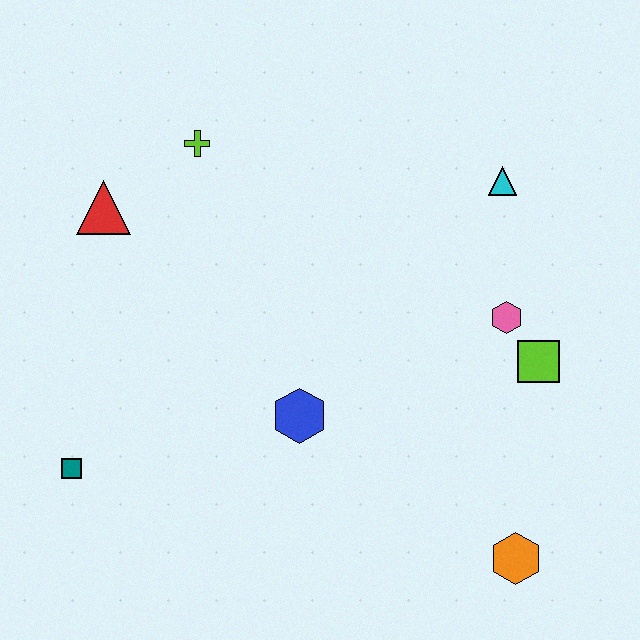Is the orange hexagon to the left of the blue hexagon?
No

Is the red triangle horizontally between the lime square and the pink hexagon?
No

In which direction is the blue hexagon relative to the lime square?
The blue hexagon is to the left of the lime square.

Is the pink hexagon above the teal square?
Yes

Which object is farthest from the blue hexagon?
The cyan triangle is farthest from the blue hexagon.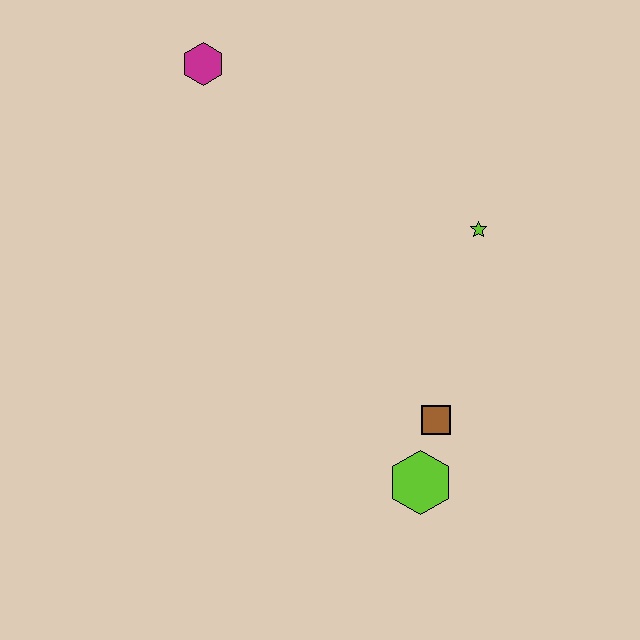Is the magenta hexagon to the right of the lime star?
No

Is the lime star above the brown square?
Yes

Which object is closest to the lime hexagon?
The brown square is closest to the lime hexagon.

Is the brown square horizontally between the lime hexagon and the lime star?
Yes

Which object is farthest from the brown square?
The magenta hexagon is farthest from the brown square.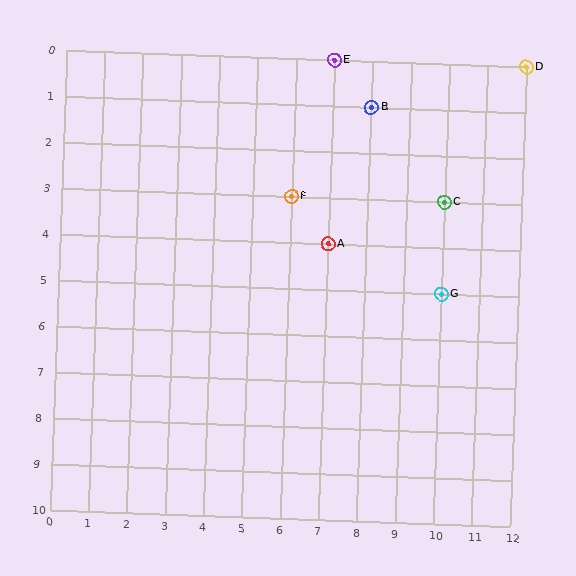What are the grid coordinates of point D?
Point D is at grid coordinates (12, 0).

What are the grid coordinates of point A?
Point A is at grid coordinates (7, 4).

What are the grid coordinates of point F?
Point F is at grid coordinates (6, 3).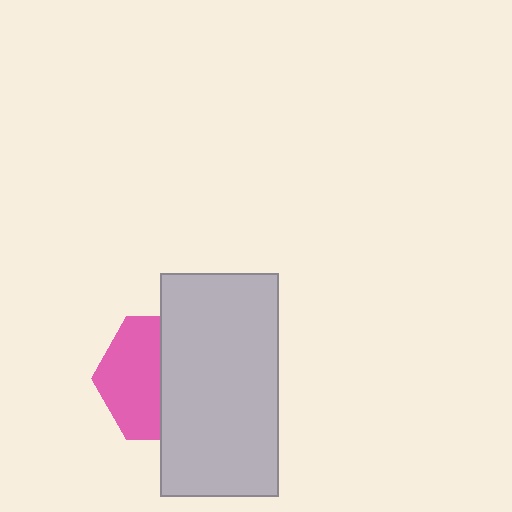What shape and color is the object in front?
The object in front is a light gray rectangle.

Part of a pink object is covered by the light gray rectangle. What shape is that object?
It is a hexagon.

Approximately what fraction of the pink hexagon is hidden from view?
Roughly 53% of the pink hexagon is hidden behind the light gray rectangle.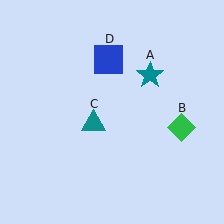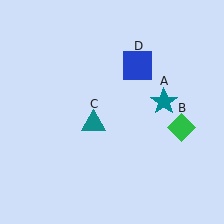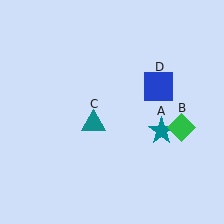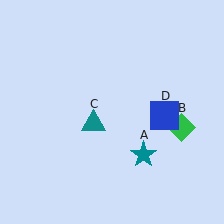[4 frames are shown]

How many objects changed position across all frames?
2 objects changed position: teal star (object A), blue square (object D).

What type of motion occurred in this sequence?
The teal star (object A), blue square (object D) rotated clockwise around the center of the scene.